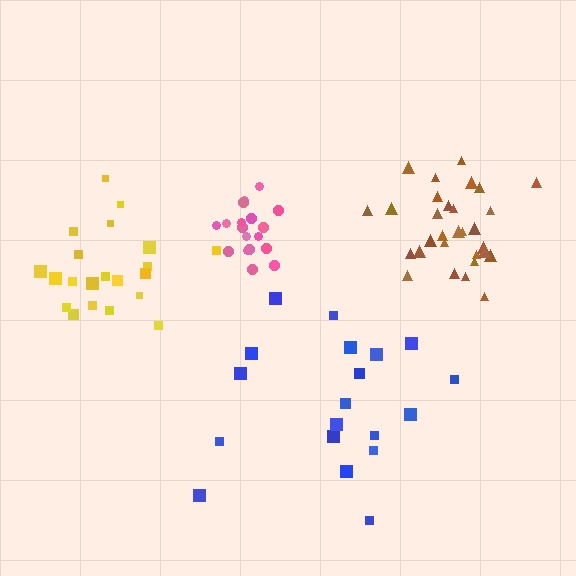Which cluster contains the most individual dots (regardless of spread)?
Brown (30).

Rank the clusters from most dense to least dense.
pink, brown, yellow, blue.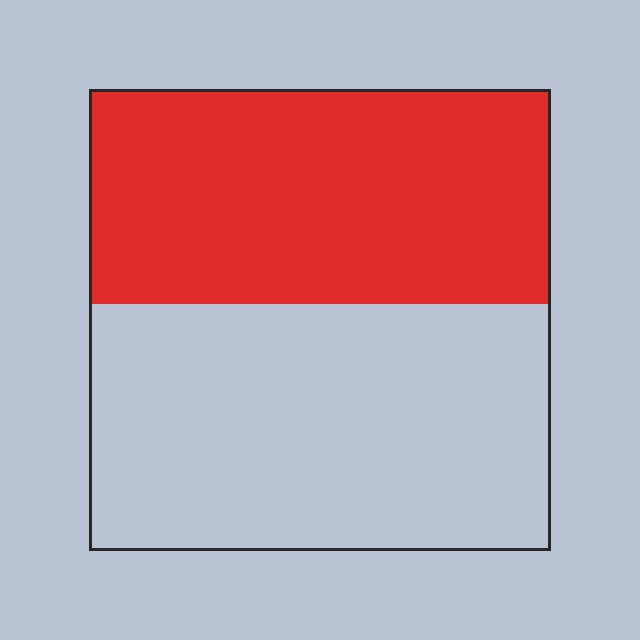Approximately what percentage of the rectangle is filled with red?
Approximately 45%.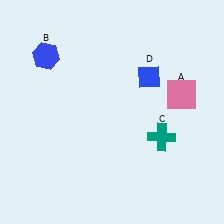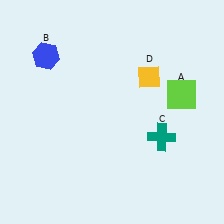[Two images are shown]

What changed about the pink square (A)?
In Image 1, A is pink. In Image 2, it changed to lime.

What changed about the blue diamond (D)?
In Image 1, D is blue. In Image 2, it changed to yellow.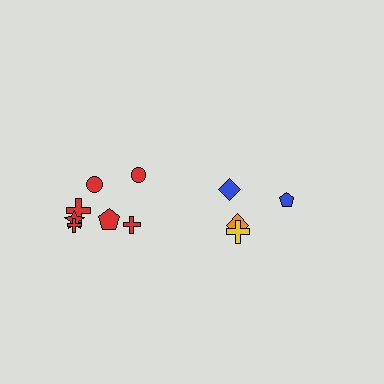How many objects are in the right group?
There are 4 objects.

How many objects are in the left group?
There are 7 objects.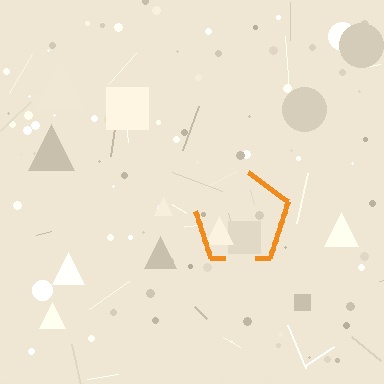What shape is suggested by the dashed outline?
The dashed outline suggests a pentagon.